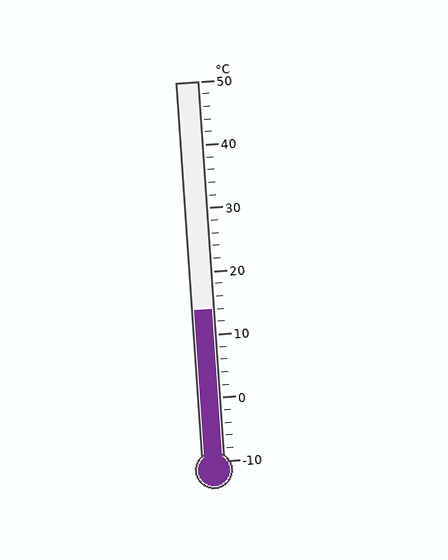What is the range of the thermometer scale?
The thermometer scale ranges from -10°C to 50°C.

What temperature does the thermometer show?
The thermometer shows approximately 14°C.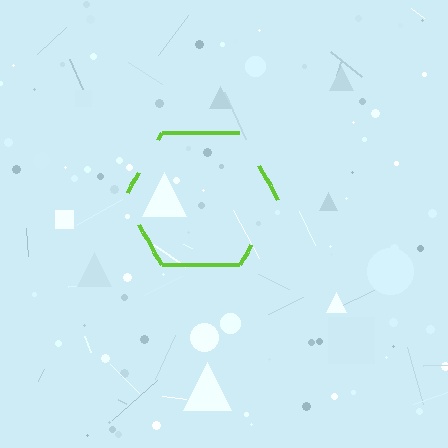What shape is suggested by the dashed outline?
The dashed outline suggests a hexagon.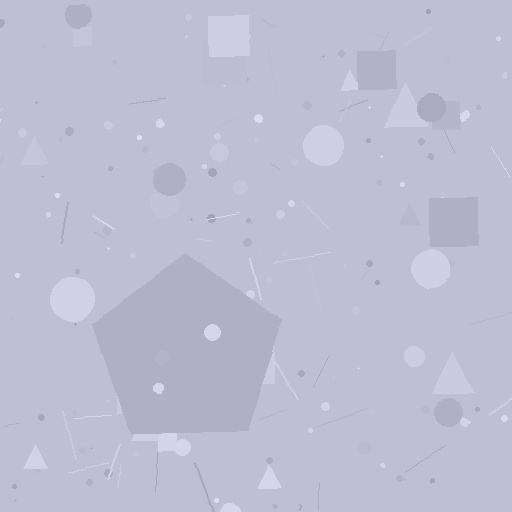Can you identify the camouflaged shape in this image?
The camouflaged shape is a pentagon.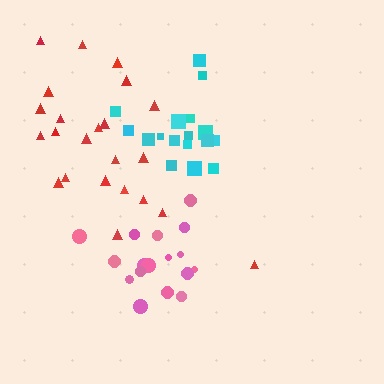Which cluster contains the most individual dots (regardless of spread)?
Red (23).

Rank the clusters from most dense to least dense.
pink, cyan, red.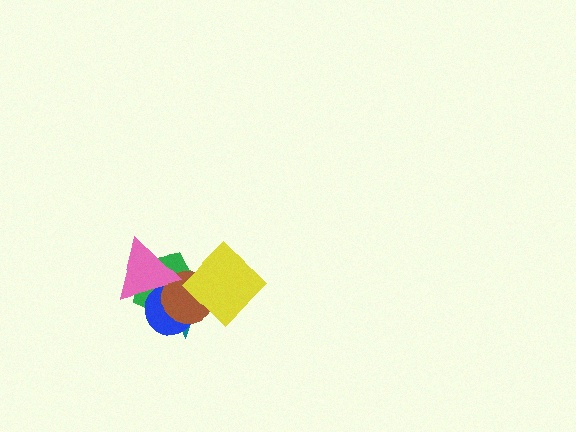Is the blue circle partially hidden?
Yes, it is partially covered by another shape.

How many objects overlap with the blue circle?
5 objects overlap with the blue circle.